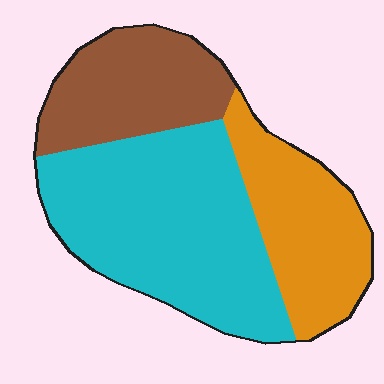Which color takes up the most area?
Cyan, at roughly 50%.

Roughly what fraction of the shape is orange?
Orange covers 26% of the shape.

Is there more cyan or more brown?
Cyan.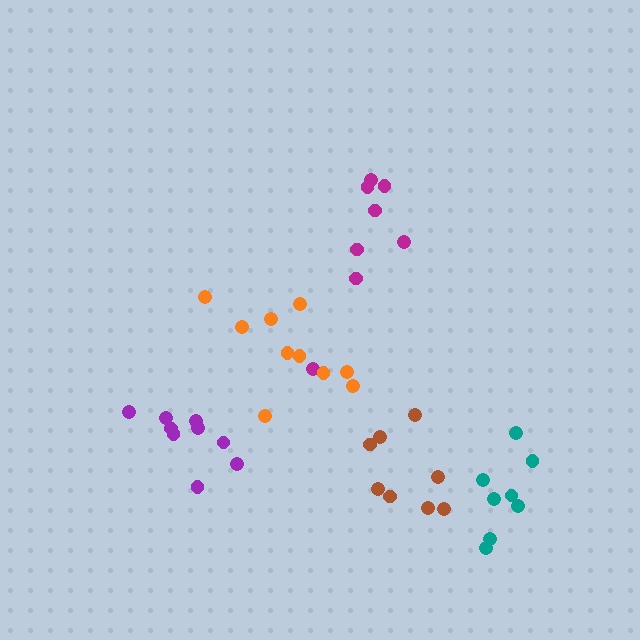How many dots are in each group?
Group 1: 9 dots, Group 2: 8 dots, Group 3: 8 dots, Group 4: 10 dots, Group 5: 8 dots (43 total).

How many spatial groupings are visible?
There are 5 spatial groupings.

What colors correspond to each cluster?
The clusters are colored: purple, brown, magenta, orange, teal.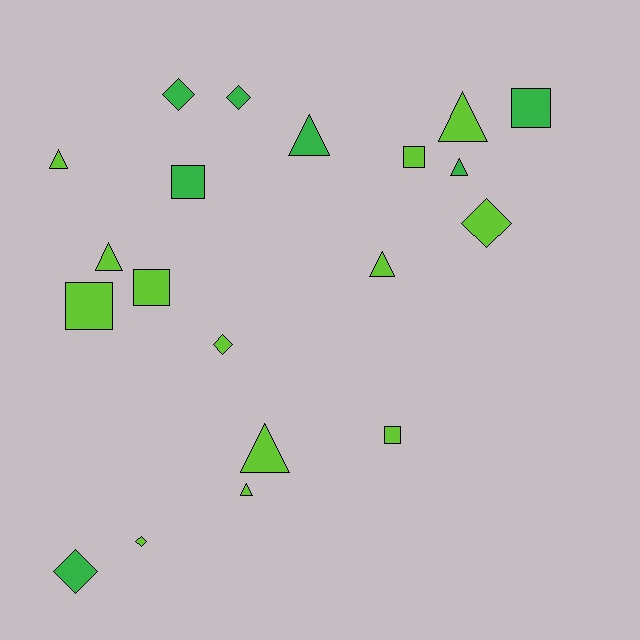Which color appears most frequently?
Lime, with 13 objects.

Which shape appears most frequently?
Triangle, with 8 objects.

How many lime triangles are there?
There are 6 lime triangles.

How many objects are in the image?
There are 20 objects.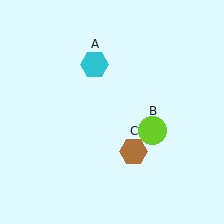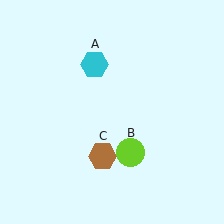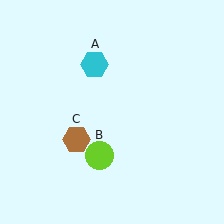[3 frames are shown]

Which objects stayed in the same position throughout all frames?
Cyan hexagon (object A) remained stationary.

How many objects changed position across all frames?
2 objects changed position: lime circle (object B), brown hexagon (object C).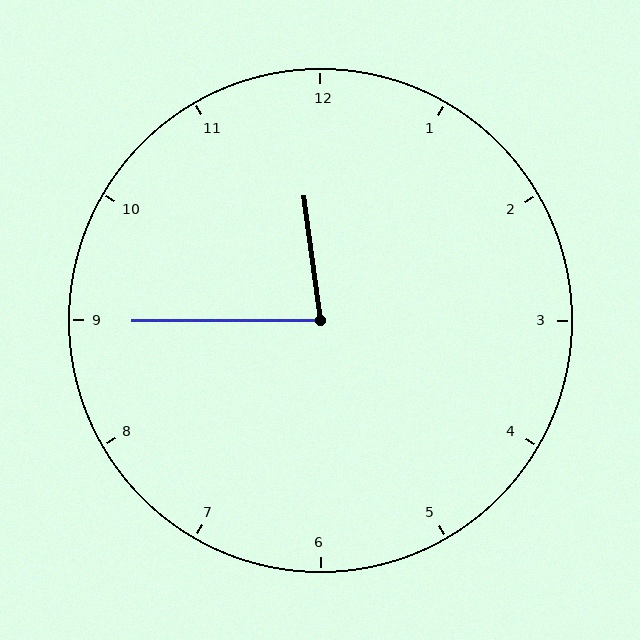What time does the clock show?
11:45.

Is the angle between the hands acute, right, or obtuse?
It is acute.